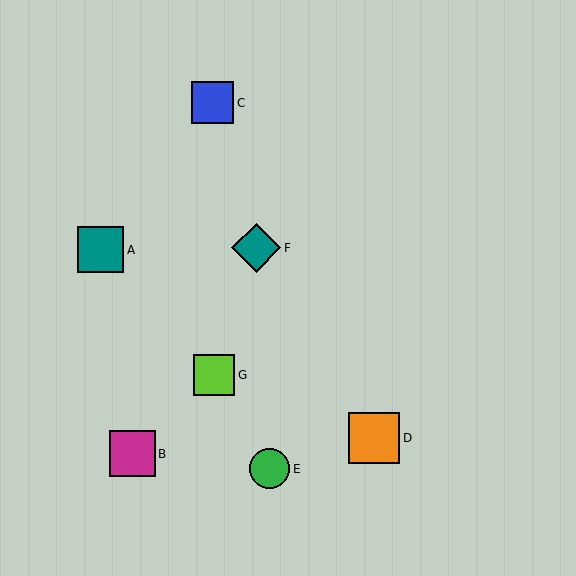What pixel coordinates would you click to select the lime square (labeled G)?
Click at (214, 375) to select the lime square G.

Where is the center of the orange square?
The center of the orange square is at (374, 438).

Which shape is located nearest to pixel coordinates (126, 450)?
The magenta square (labeled B) at (132, 454) is nearest to that location.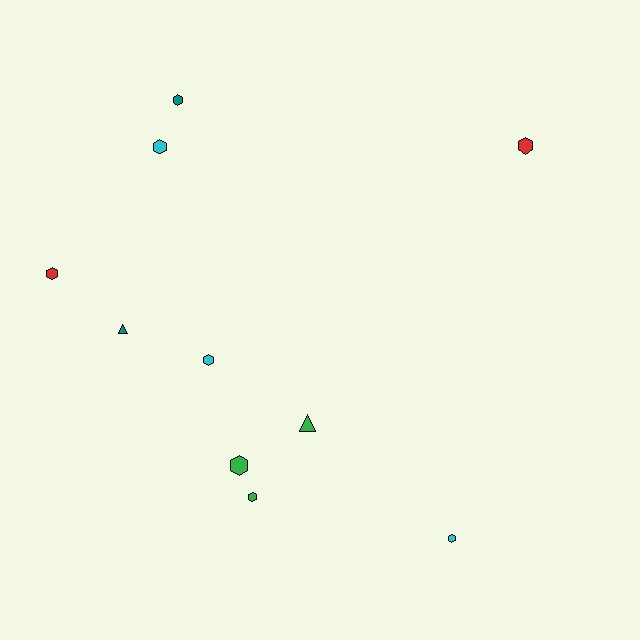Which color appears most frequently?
Cyan, with 3 objects.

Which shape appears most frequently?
Hexagon, with 8 objects.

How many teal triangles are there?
There is 1 teal triangle.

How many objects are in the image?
There are 10 objects.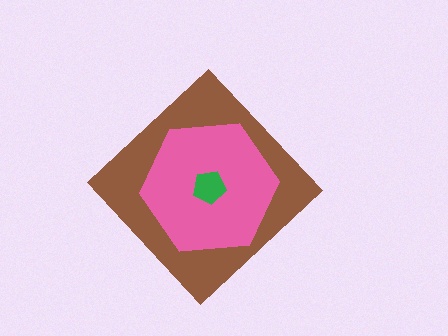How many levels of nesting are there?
3.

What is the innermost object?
The green pentagon.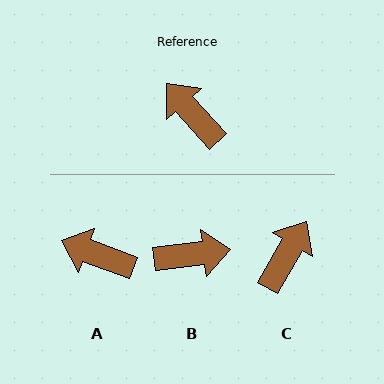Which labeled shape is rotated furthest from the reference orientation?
B, about 125 degrees away.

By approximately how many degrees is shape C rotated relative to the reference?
Approximately 72 degrees clockwise.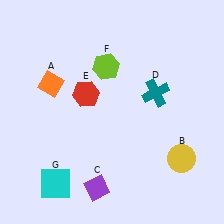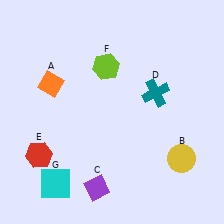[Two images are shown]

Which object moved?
The red hexagon (E) moved down.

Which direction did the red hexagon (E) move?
The red hexagon (E) moved down.